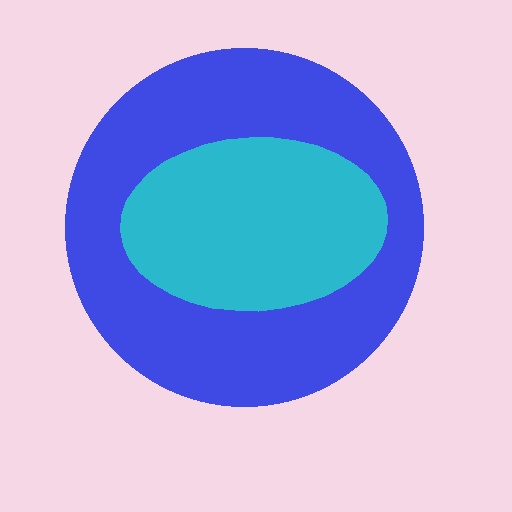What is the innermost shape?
The cyan ellipse.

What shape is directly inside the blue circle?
The cyan ellipse.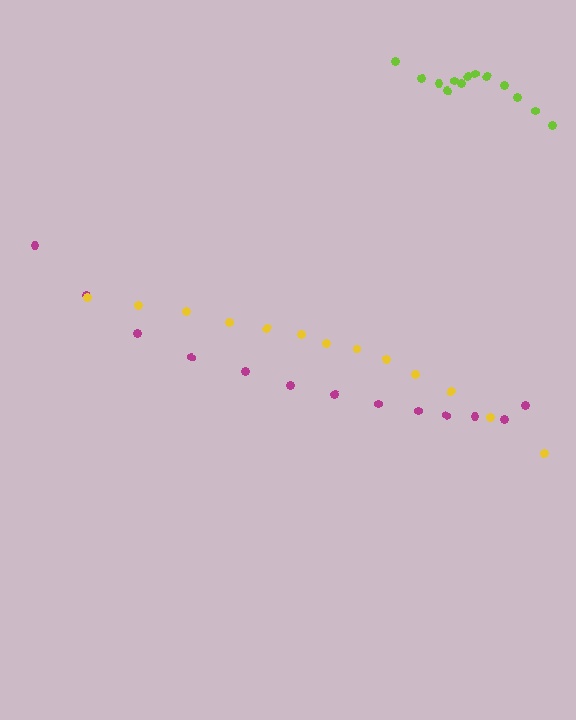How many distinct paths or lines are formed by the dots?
There are 3 distinct paths.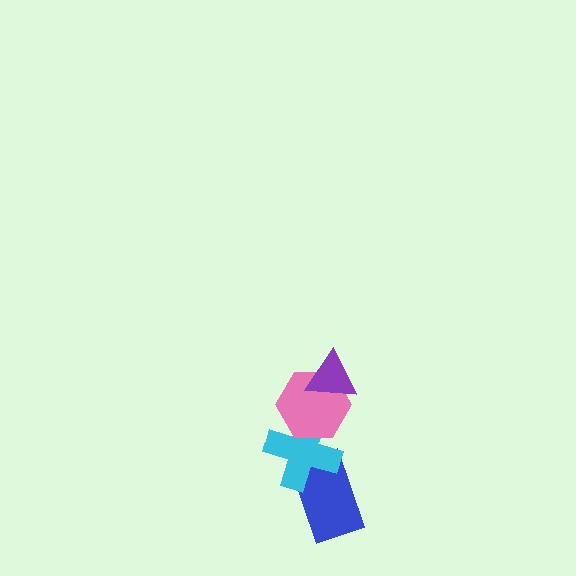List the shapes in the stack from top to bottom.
From top to bottom: the purple triangle, the pink hexagon, the cyan cross, the blue rectangle.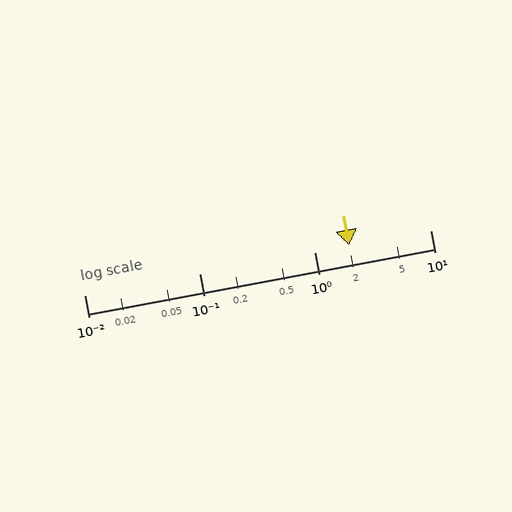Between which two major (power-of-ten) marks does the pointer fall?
The pointer is between 1 and 10.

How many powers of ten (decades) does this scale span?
The scale spans 3 decades, from 0.01 to 10.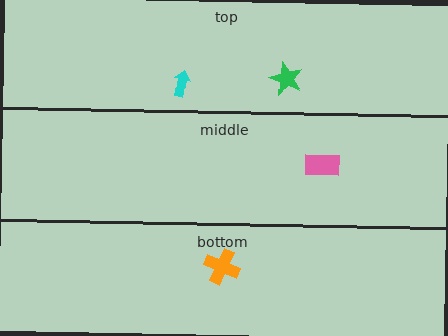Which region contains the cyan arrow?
The top region.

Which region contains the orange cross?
The bottom region.